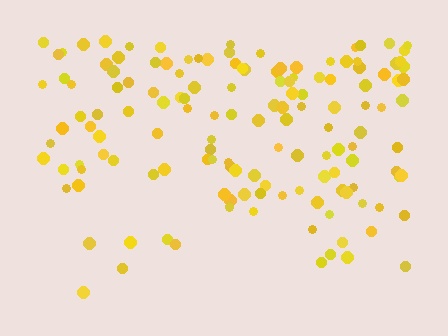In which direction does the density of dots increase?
From bottom to top, with the top side densest.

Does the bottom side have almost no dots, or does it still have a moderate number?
Still a moderate number, just noticeably fewer than the top.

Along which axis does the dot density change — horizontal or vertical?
Vertical.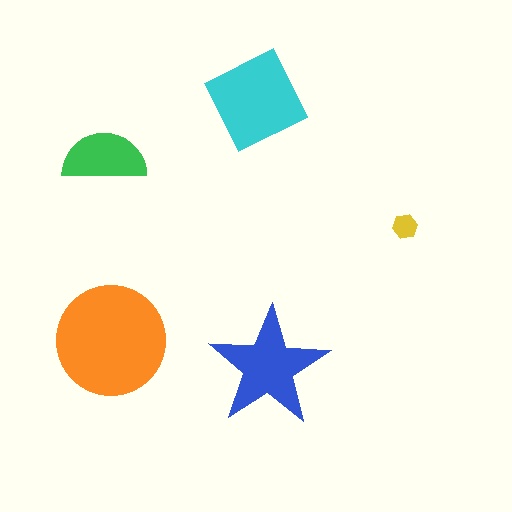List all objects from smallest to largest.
The yellow hexagon, the green semicircle, the blue star, the cyan square, the orange circle.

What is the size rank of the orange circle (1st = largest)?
1st.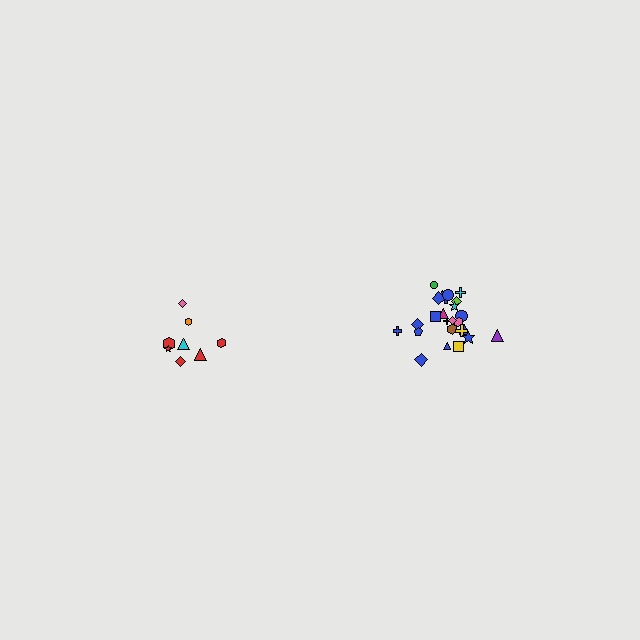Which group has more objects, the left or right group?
The right group.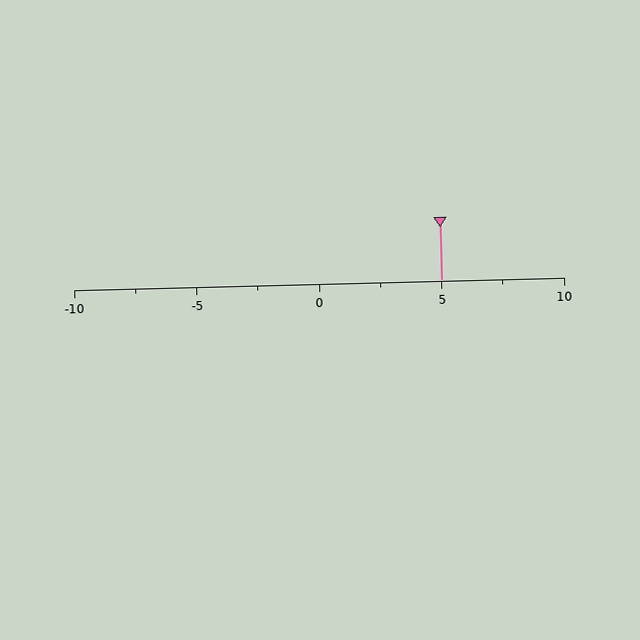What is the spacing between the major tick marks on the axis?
The major ticks are spaced 5 apart.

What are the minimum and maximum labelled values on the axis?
The axis runs from -10 to 10.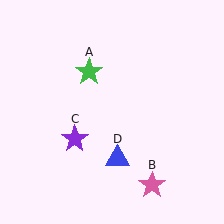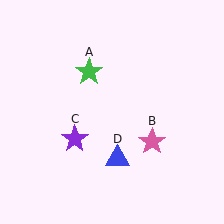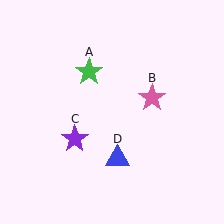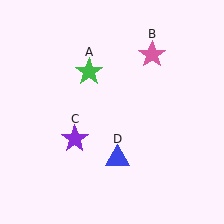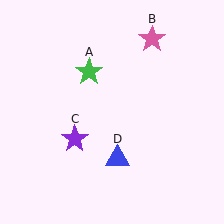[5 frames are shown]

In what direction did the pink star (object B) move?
The pink star (object B) moved up.